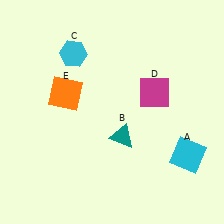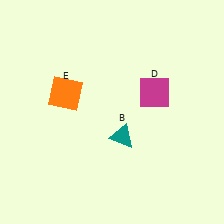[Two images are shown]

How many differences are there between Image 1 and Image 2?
There are 2 differences between the two images.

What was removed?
The cyan square (A), the cyan hexagon (C) were removed in Image 2.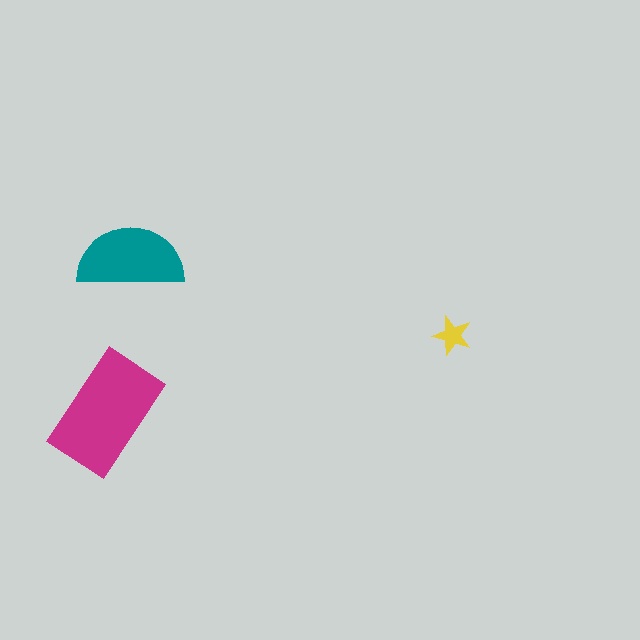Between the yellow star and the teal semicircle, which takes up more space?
The teal semicircle.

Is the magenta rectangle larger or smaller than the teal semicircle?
Larger.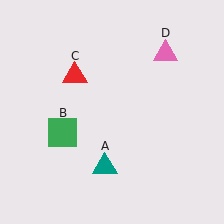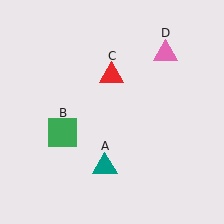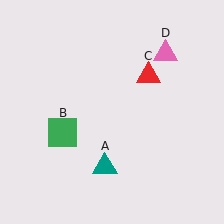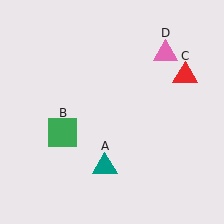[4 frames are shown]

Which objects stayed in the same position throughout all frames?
Teal triangle (object A) and green square (object B) and pink triangle (object D) remained stationary.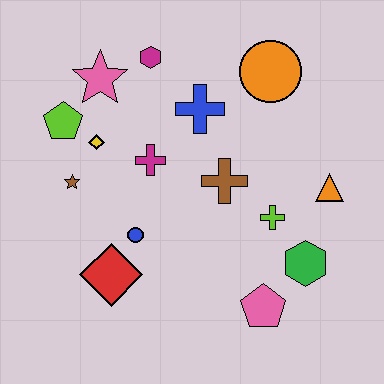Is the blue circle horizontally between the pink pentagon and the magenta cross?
No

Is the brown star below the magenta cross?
Yes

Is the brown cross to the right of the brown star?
Yes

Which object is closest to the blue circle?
The red diamond is closest to the blue circle.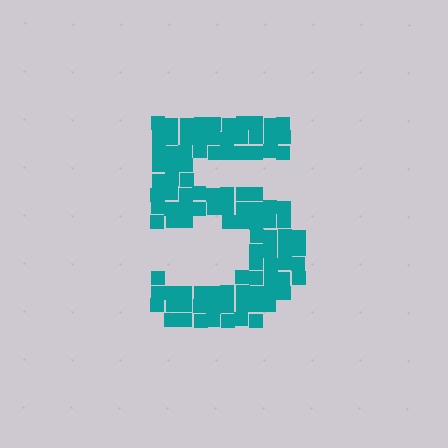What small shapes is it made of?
It is made of small squares.